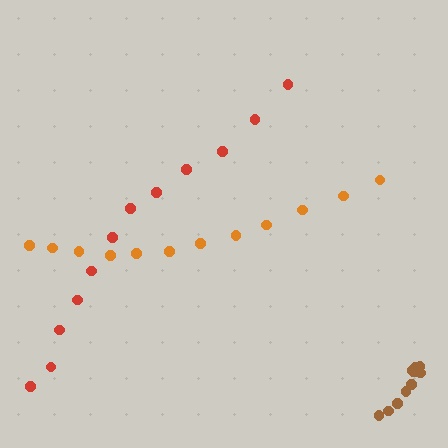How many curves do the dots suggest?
There are 3 distinct paths.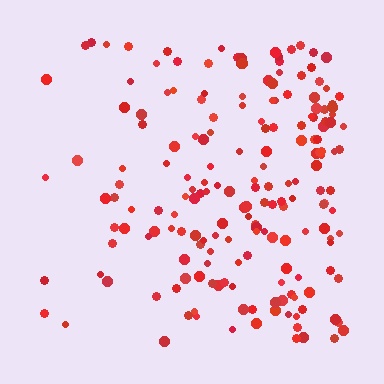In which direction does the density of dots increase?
From left to right, with the right side densest.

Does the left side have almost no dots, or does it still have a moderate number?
Still a moderate number, just noticeably fewer than the right.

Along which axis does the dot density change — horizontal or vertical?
Horizontal.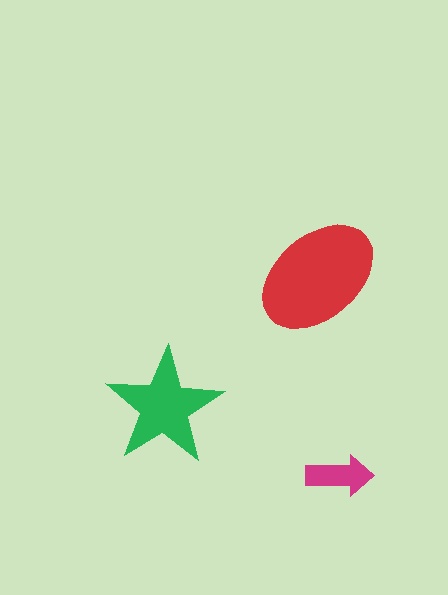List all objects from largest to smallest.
The red ellipse, the green star, the magenta arrow.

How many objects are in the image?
There are 3 objects in the image.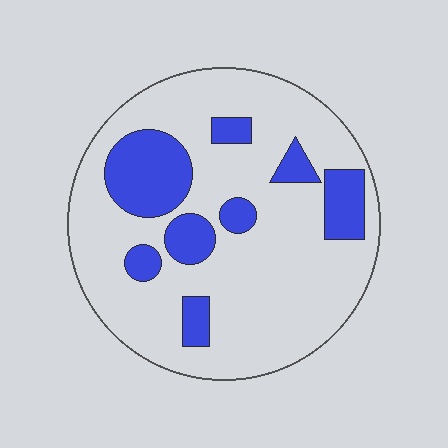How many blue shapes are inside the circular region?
8.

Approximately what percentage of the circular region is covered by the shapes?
Approximately 20%.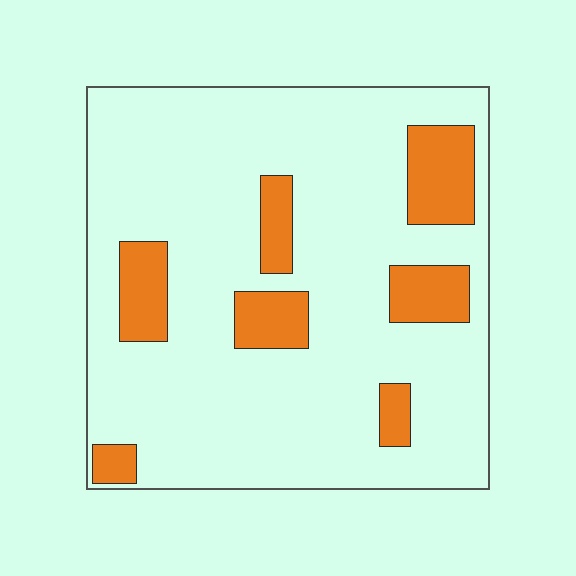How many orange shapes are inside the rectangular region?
7.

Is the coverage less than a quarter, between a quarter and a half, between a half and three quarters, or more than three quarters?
Less than a quarter.